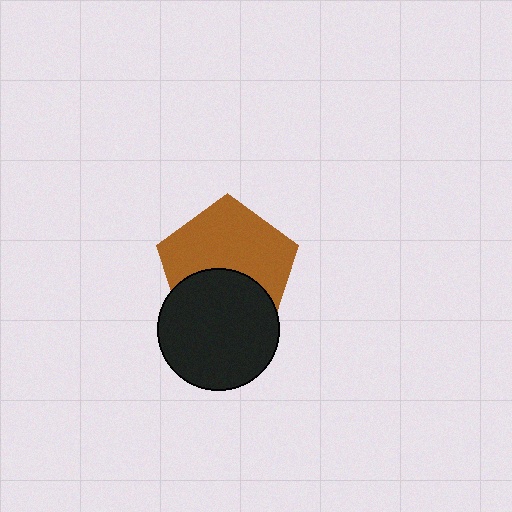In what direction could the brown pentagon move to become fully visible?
The brown pentagon could move up. That would shift it out from behind the black circle entirely.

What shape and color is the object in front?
The object in front is a black circle.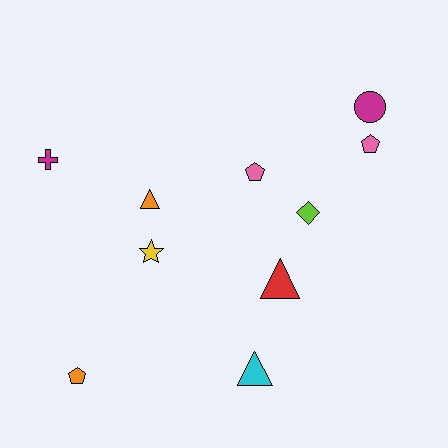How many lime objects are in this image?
There is 1 lime object.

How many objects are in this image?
There are 10 objects.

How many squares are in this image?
There are no squares.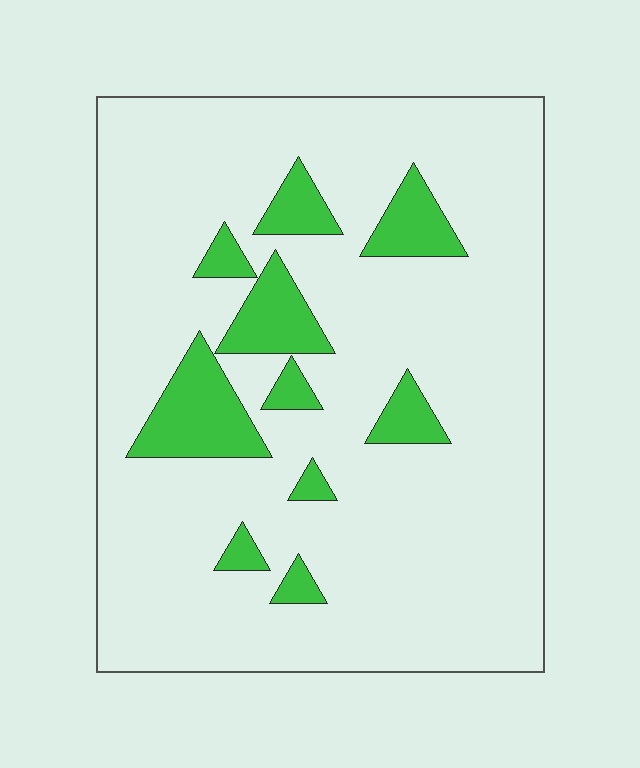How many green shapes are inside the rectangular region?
10.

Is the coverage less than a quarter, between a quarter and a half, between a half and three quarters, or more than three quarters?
Less than a quarter.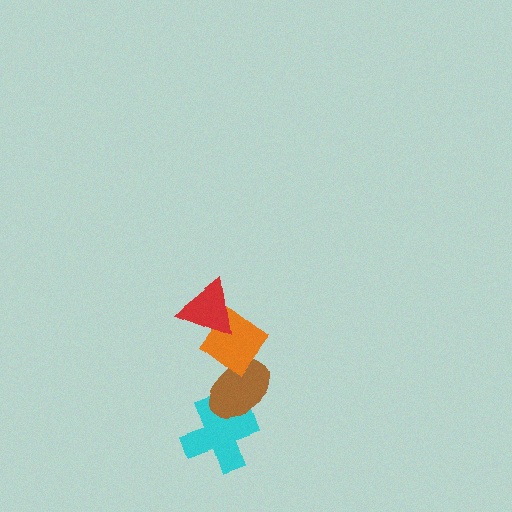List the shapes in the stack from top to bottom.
From top to bottom: the red triangle, the orange diamond, the brown ellipse, the cyan cross.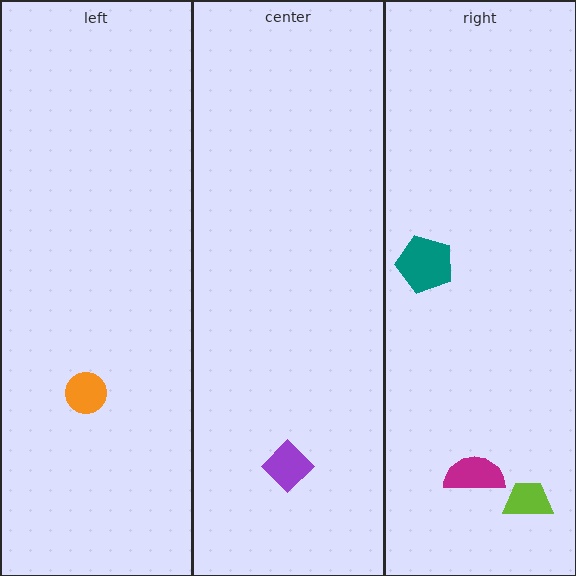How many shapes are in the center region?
1.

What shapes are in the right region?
The lime trapezoid, the magenta semicircle, the teal pentagon.